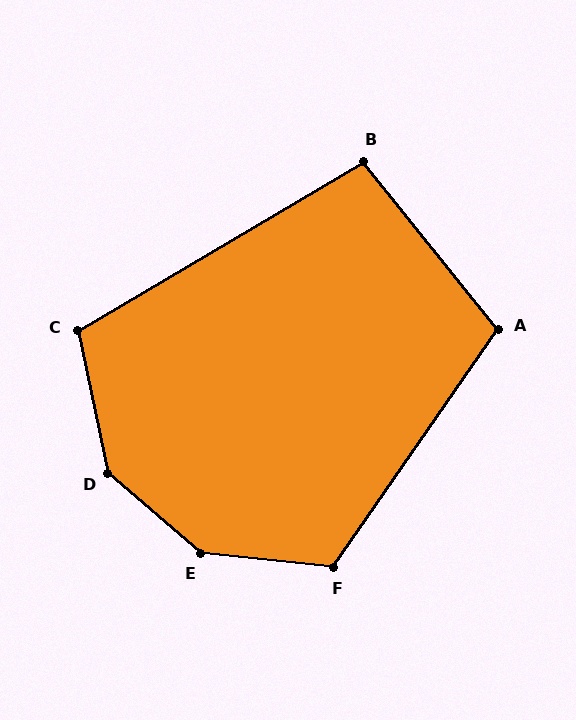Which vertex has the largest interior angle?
E, at approximately 145 degrees.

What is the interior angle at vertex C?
Approximately 109 degrees (obtuse).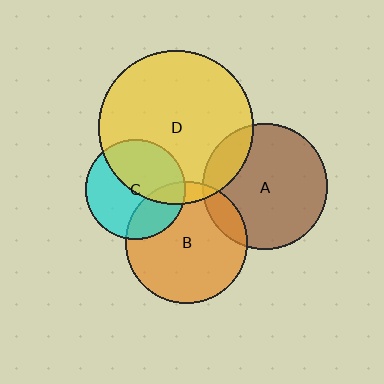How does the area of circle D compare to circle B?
Approximately 1.6 times.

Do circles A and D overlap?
Yes.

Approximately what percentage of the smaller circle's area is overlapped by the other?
Approximately 15%.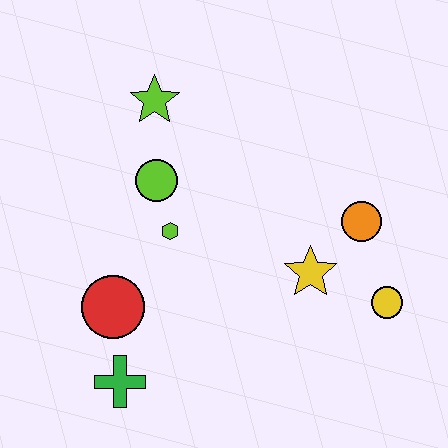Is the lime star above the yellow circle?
Yes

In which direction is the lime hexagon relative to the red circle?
The lime hexagon is above the red circle.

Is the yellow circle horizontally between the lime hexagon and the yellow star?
No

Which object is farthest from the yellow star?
The lime star is farthest from the yellow star.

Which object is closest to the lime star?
The lime circle is closest to the lime star.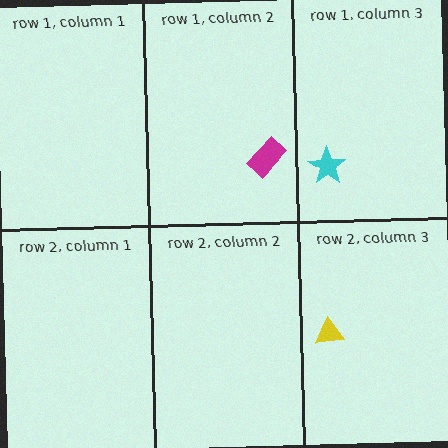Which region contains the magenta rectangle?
The row 1, column 2 region.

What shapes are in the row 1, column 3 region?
The cyan star.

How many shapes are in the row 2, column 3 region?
1.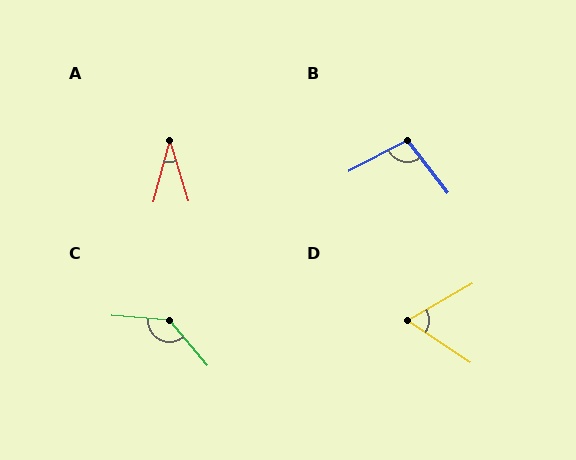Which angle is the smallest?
A, at approximately 32 degrees.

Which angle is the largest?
C, at approximately 134 degrees.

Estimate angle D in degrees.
Approximately 64 degrees.